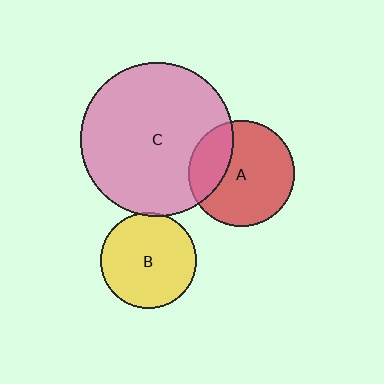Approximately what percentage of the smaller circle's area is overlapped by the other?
Approximately 30%.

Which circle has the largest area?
Circle C (pink).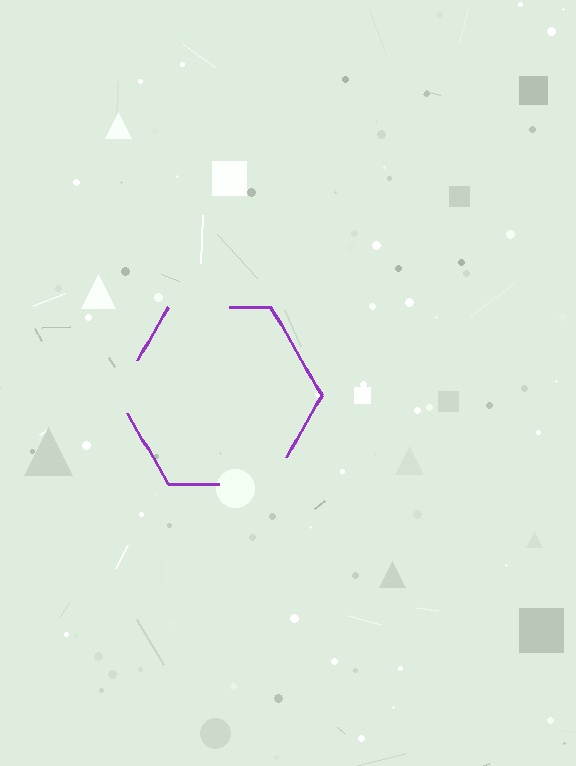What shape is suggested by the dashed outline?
The dashed outline suggests a hexagon.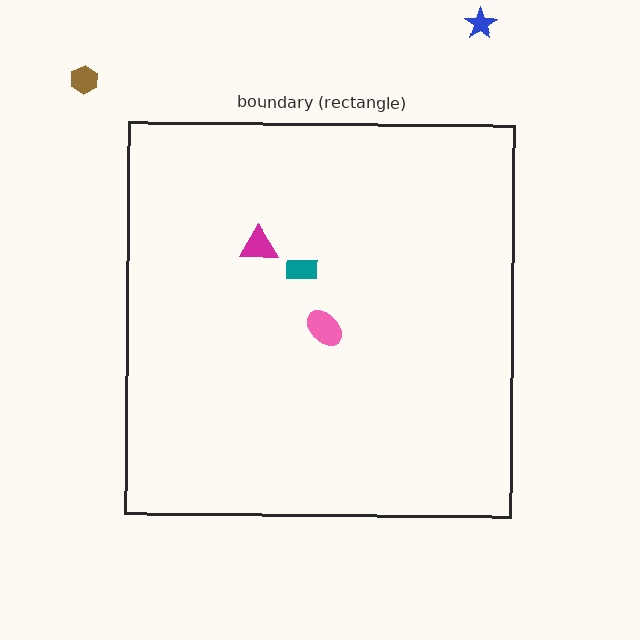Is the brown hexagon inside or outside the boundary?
Outside.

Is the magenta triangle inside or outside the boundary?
Inside.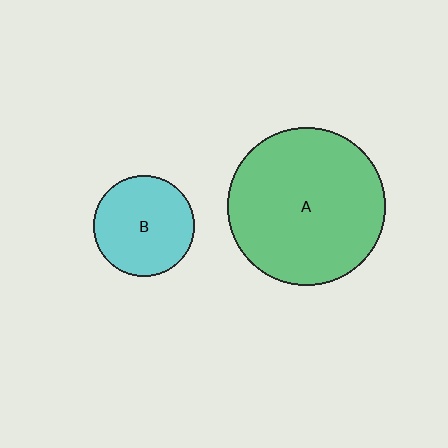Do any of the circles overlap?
No, none of the circles overlap.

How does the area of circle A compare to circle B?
Approximately 2.4 times.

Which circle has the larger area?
Circle A (green).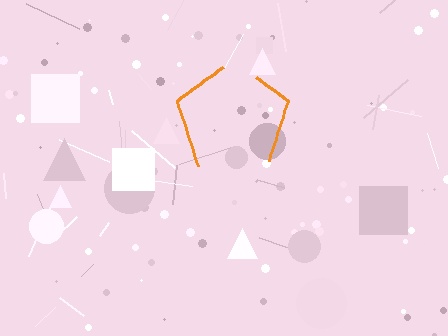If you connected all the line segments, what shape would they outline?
They would outline a pentagon.